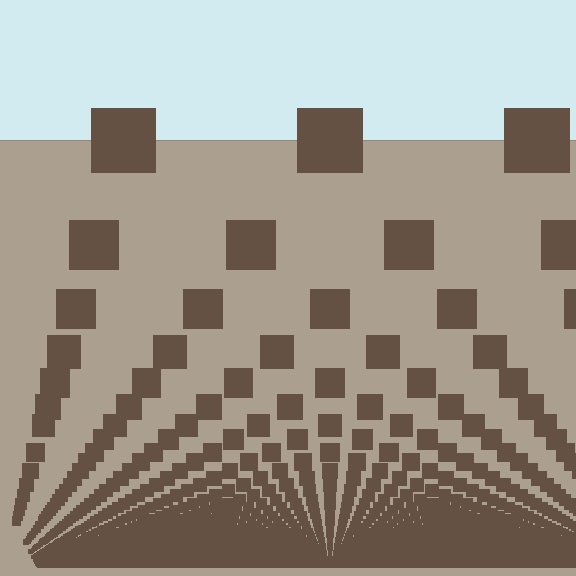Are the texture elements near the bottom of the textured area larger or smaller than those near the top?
Smaller. The gradient is inverted — elements near the bottom are smaller and denser.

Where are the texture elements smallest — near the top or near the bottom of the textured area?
Near the bottom.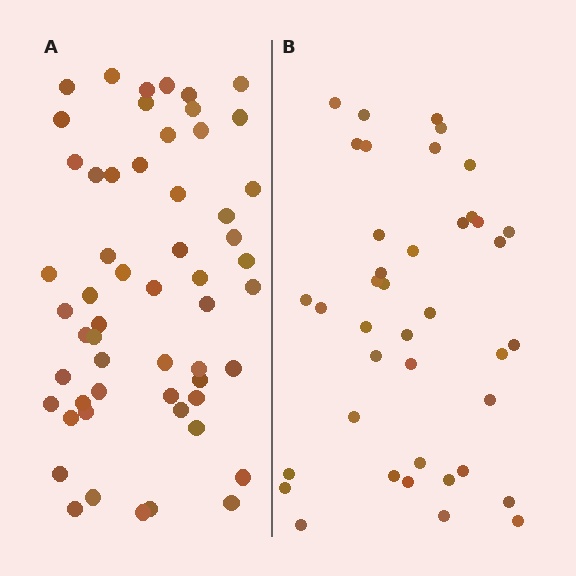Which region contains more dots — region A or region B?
Region A (the left region) has more dots.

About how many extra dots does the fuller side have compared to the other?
Region A has approximately 15 more dots than region B.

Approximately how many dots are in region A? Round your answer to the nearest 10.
About 60 dots. (The exact count is 56, which rounds to 60.)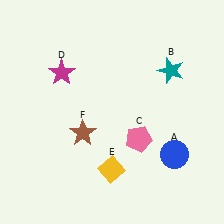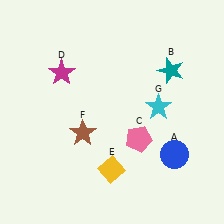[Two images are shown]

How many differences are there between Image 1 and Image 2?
There is 1 difference between the two images.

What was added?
A cyan star (G) was added in Image 2.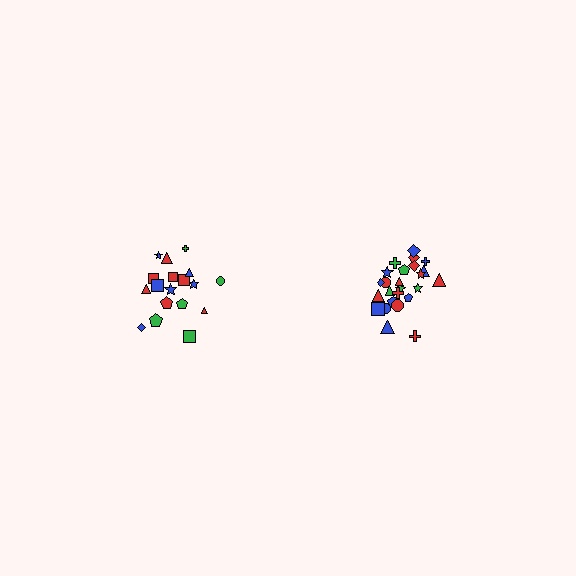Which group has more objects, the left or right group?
The right group.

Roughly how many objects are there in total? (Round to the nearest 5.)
Roughly 45 objects in total.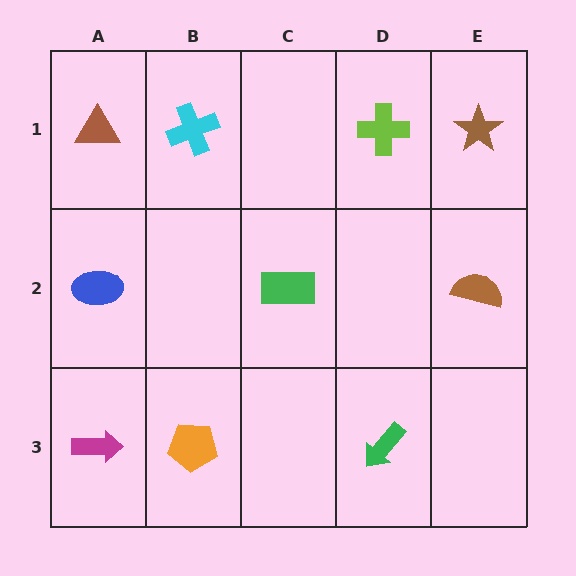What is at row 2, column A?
A blue ellipse.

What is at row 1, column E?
A brown star.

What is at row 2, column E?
A brown semicircle.